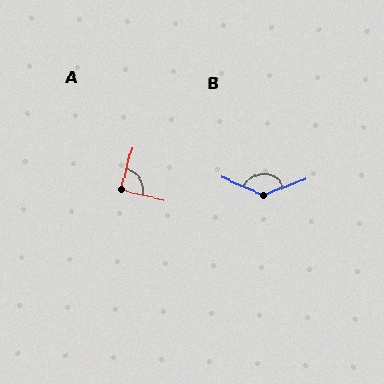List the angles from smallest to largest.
A (89°), B (136°).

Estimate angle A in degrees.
Approximately 89 degrees.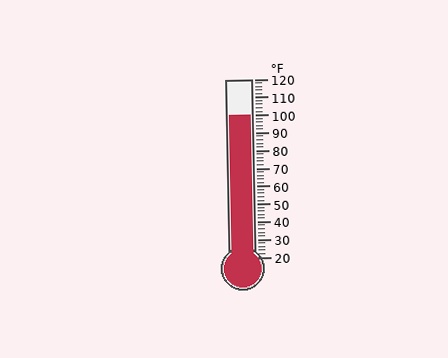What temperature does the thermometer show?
The thermometer shows approximately 100°F.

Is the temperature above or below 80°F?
The temperature is above 80°F.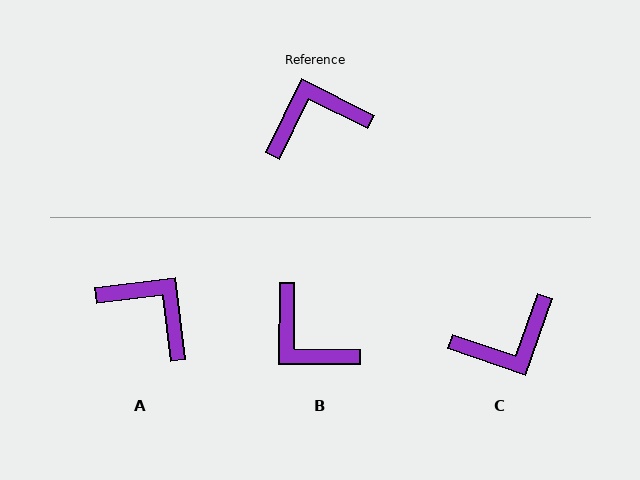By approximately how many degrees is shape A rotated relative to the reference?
Approximately 57 degrees clockwise.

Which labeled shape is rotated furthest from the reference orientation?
C, about 173 degrees away.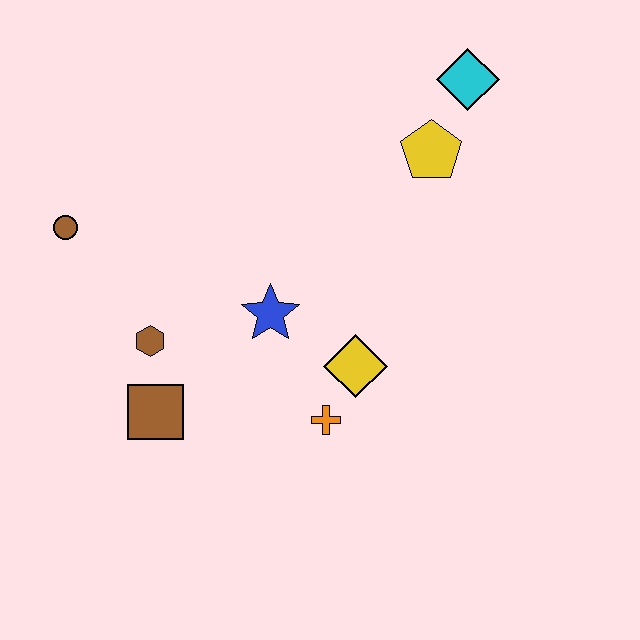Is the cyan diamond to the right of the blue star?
Yes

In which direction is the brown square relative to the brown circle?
The brown square is below the brown circle.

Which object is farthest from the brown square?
The cyan diamond is farthest from the brown square.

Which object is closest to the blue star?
The yellow diamond is closest to the blue star.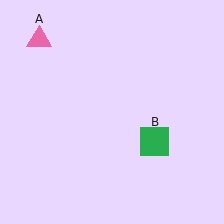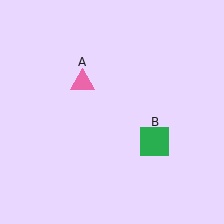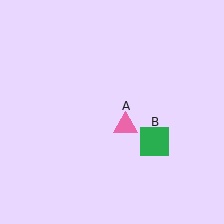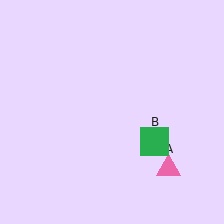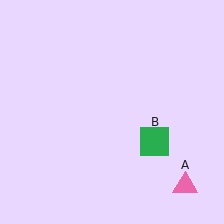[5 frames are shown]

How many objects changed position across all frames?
1 object changed position: pink triangle (object A).